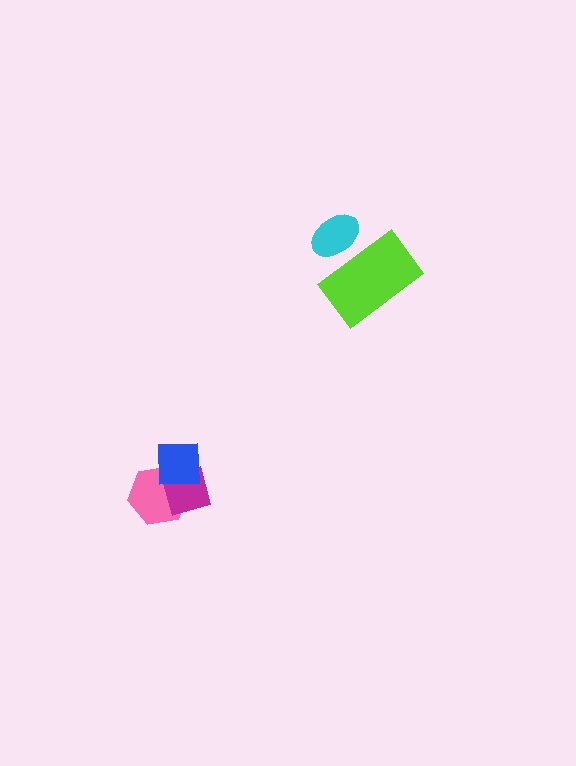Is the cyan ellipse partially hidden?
Yes, it is partially covered by another shape.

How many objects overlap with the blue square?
2 objects overlap with the blue square.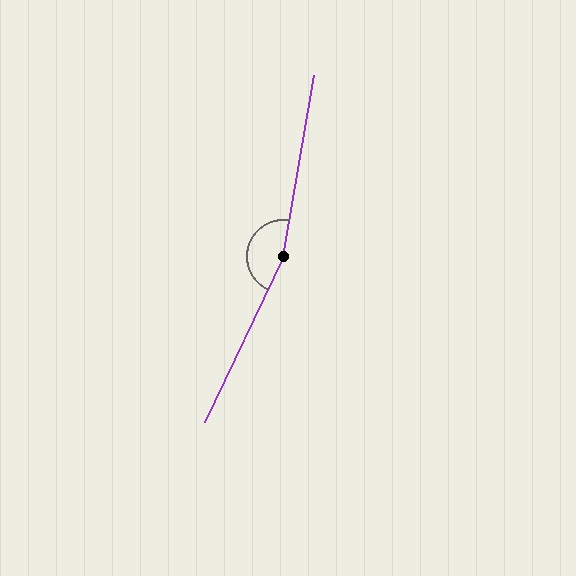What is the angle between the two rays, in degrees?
Approximately 164 degrees.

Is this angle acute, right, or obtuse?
It is obtuse.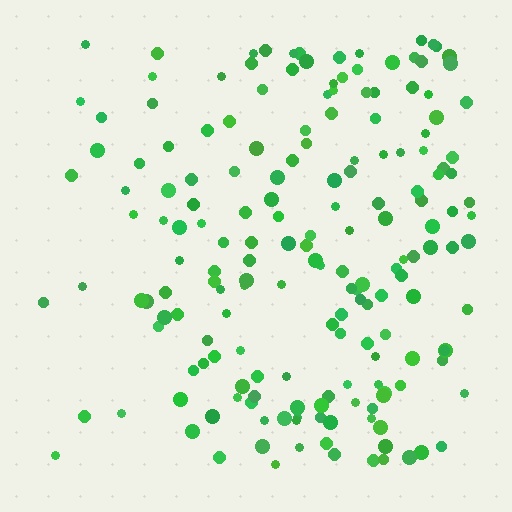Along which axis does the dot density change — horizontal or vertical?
Horizontal.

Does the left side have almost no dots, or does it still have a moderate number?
Still a moderate number, just noticeably fewer than the right.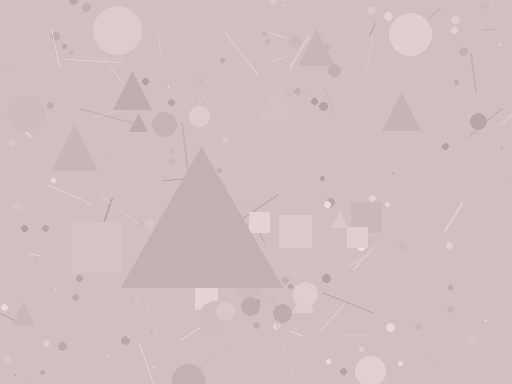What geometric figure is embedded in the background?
A triangle is embedded in the background.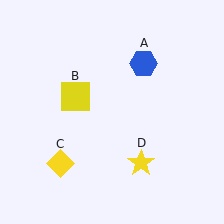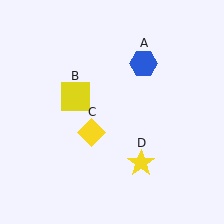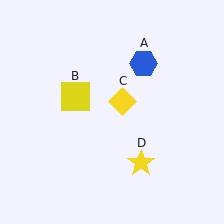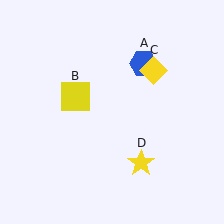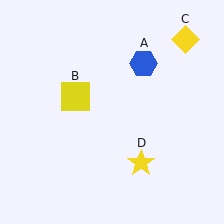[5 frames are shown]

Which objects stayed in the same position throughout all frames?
Blue hexagon (object A) and yellow square (object B) and yellow star (object D) remained stationary.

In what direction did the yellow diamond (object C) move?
The yellow diamond (object C) moved up and to the right.